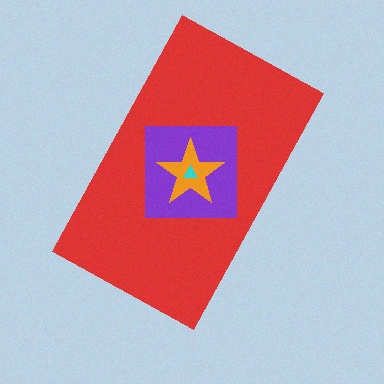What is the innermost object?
The cyan triangle.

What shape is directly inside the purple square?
The orange star.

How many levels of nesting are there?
4.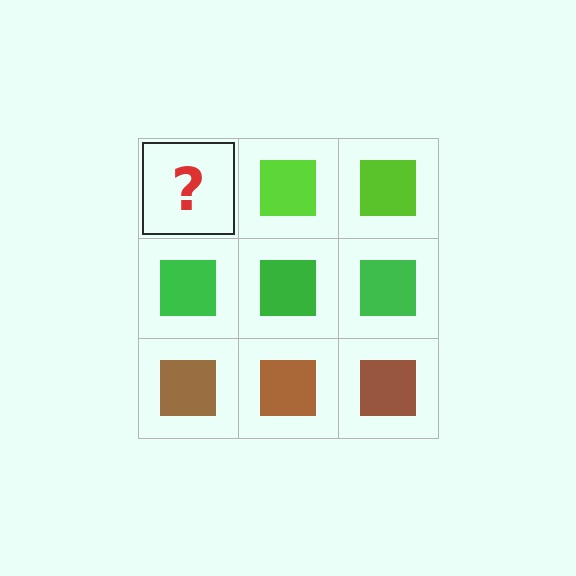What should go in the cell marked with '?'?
The missing cell should contain a lime square.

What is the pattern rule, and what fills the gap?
The rule is that each row has a consistent color. The gap should be filled with a lime square.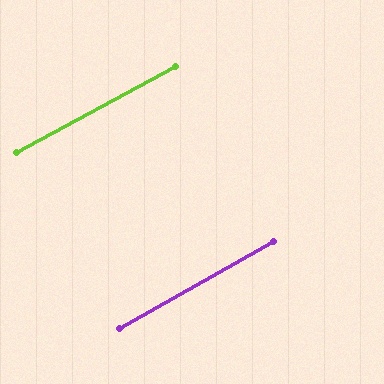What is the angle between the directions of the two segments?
Approximately 1 degree.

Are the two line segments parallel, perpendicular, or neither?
Parallel — their directions differ by only 1.2°.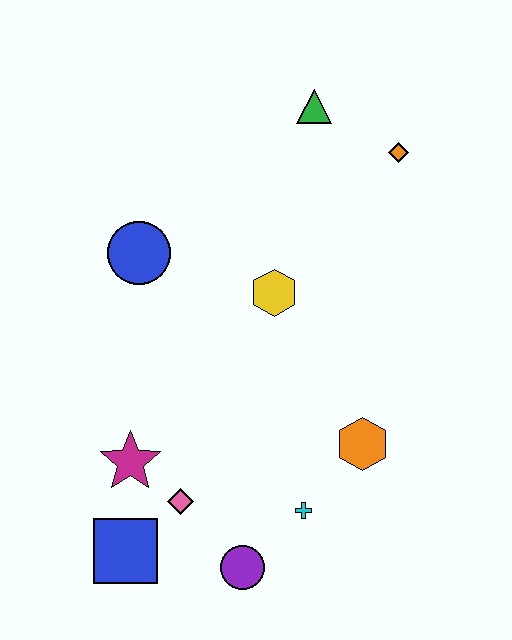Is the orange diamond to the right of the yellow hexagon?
Yes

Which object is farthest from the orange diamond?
The blue square is farthest from the orange diamond.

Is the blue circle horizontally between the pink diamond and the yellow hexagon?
No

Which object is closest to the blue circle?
The yellow hexagon is closest to the blue circle.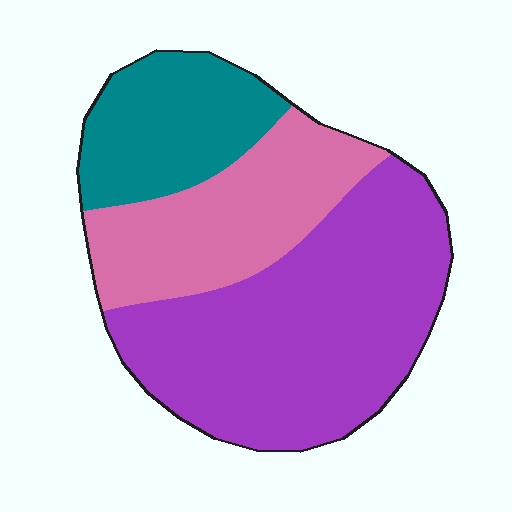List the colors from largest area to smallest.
From largest to smallest: purple, pink, teal.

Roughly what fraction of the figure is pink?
Pink takes up about one quarter (1/4) of the figure.